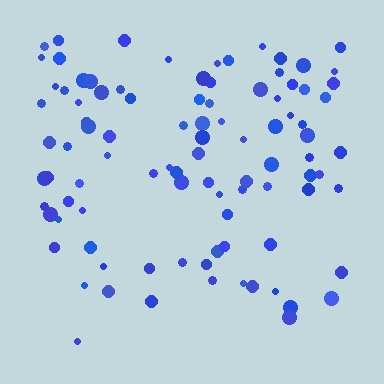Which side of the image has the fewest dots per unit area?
The bottom.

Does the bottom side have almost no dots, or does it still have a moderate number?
Still a moderate number, just noticeably fewer than the top.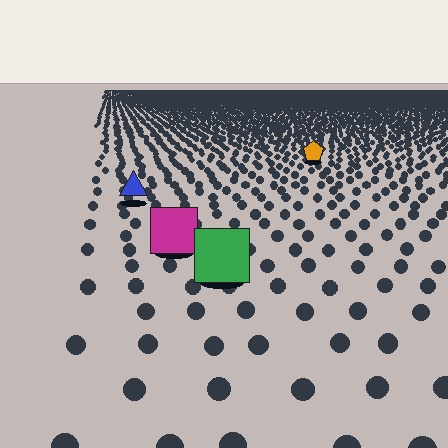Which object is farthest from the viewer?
The orange pentagon is farthest from the viewer. It appears smaller and the ground texture around it is denser.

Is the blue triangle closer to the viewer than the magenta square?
No. The magenta square is closer — you can tell from the texture gradient: the ground texture is coarser near it.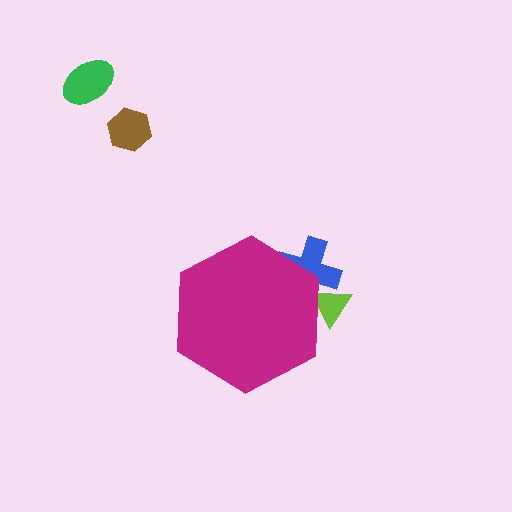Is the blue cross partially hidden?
Yes, the blue cross is partially hidden behind the magenta hexagon.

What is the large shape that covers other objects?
A magenta hexagon.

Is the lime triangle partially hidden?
Yes, the lime triangle is partially hidden behind the magenta hexagon.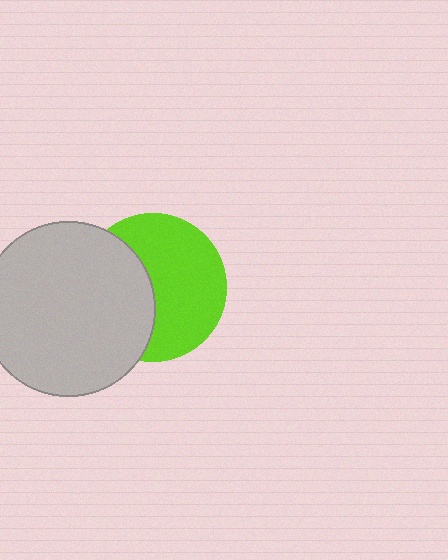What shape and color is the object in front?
The object in front is a light gray circle.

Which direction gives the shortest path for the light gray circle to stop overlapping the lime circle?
Moving left gives the shortest separation.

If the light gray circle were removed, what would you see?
You would see the complete lime circle.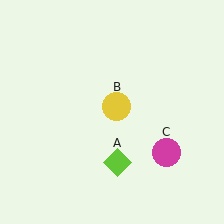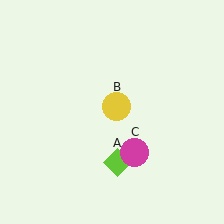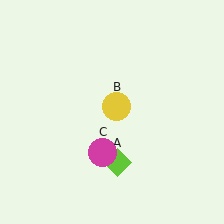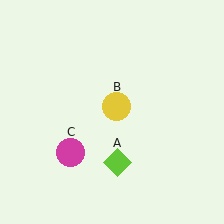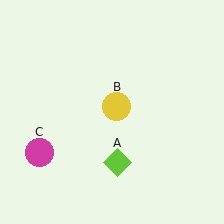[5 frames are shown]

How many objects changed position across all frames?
1 object changed position: magenta circle (object C).